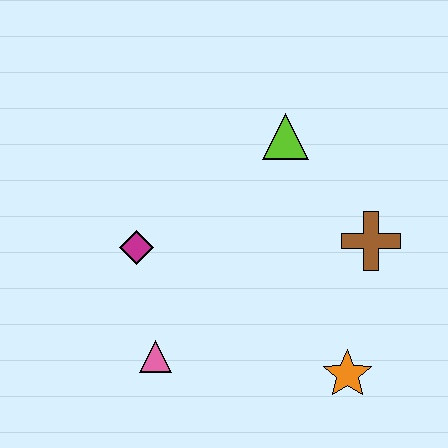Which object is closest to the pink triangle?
The magenta diamond is closest to the pink triangle.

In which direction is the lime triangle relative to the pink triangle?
The lime triangle is above the pink triangle.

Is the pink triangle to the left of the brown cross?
Yes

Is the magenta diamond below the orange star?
No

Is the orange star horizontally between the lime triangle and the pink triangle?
No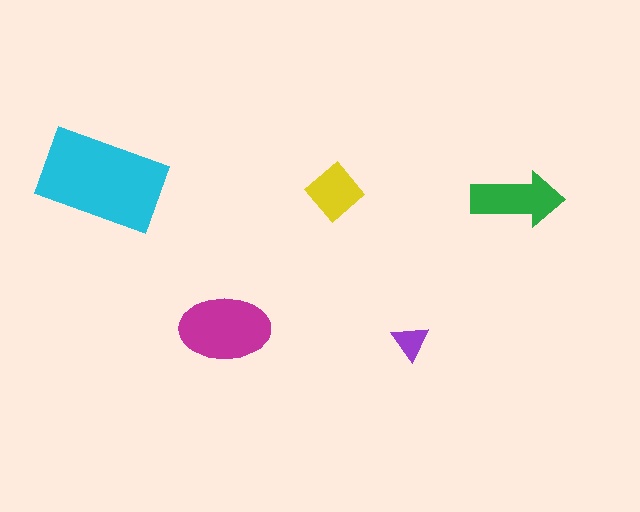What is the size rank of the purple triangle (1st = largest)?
5th.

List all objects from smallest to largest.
The purple triangle, the yellow diamond, the green arrow, the magenta ellipse, the cyan rectangle.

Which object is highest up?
The cyan rectangle is topmost.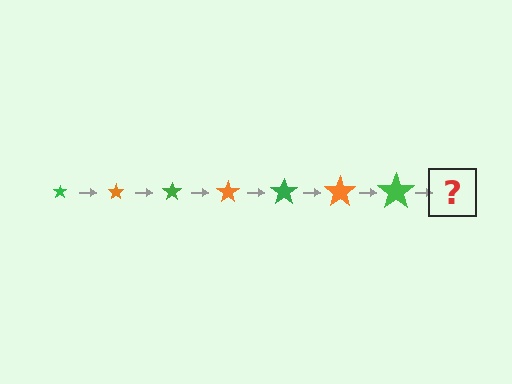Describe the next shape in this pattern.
It should be an orange star, larger than the previous one.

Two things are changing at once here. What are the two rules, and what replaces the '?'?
The two rules are that the star grows larger each step and the color cycles through green and orange. The '?' should be an orange star, larger than the previous one.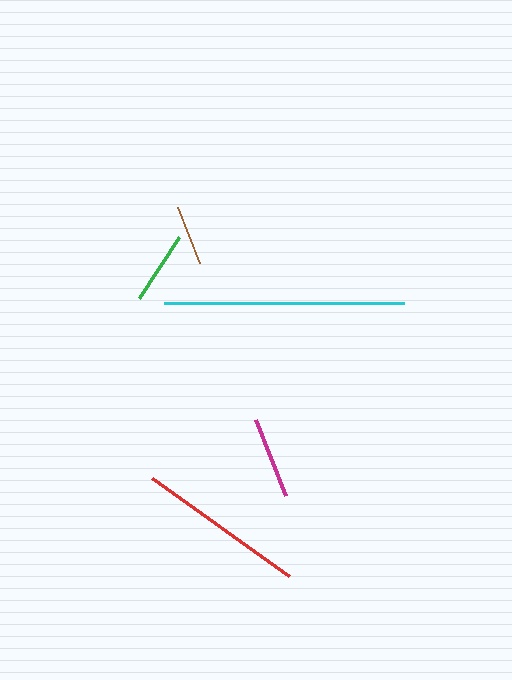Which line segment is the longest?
The cyan line is the longest at approximately 240 pixels.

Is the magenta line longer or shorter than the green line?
The magenta line is longer than the green line.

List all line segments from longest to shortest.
From longest to shortest: cyan, red, magenta, green, brown.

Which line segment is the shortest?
The brown line is the shortest at approximately 60 pixels.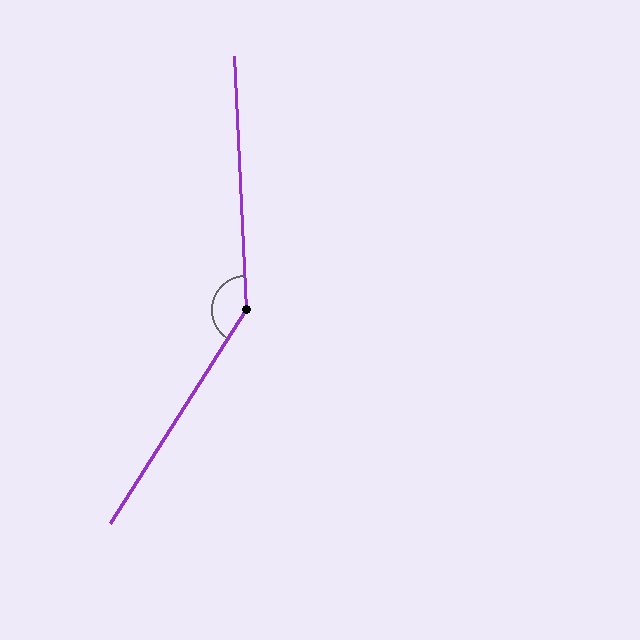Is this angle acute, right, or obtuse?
It is obtuse.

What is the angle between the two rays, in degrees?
Approximately 145 degrees.